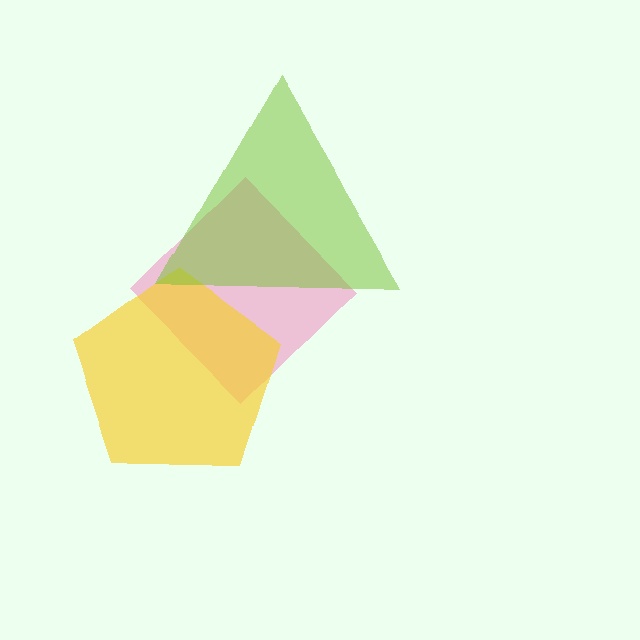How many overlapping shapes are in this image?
There are 3 overlapping shapes in the image.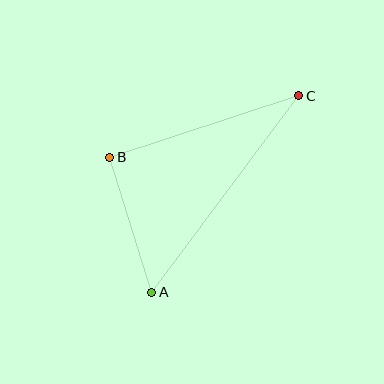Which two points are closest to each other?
Points A and B are closest to each other.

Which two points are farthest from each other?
Points A and C are farthest from each other.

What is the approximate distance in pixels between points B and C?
The distance between B and C is approximately 199 pixels.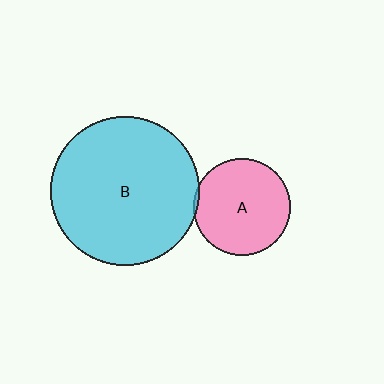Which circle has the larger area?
Circle B (cyan).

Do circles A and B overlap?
Yes.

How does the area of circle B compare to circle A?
Approximately 2.3 times.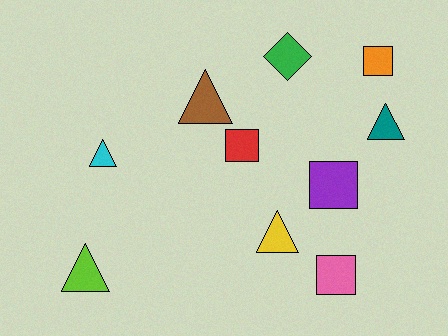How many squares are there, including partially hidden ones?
There are 4 squares.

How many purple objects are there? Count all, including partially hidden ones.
There is 1 purple object.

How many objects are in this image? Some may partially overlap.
There are 10 objects.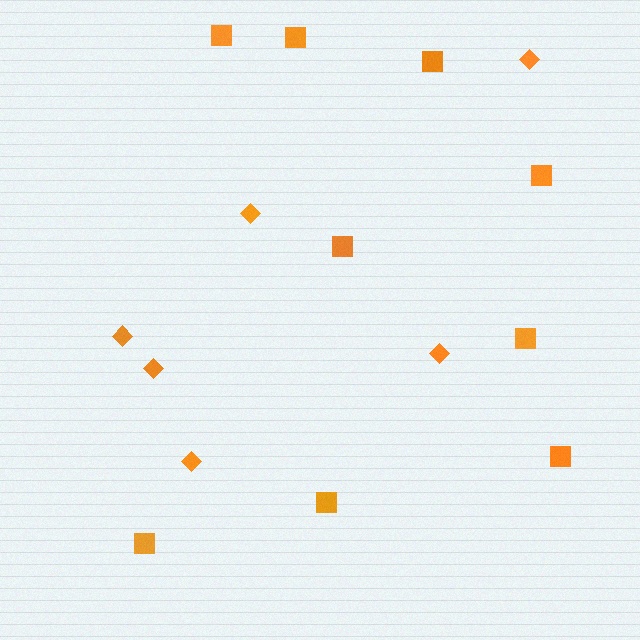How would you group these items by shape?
There are 2 groups: one group of diamonds (6) and one group of squares (9).